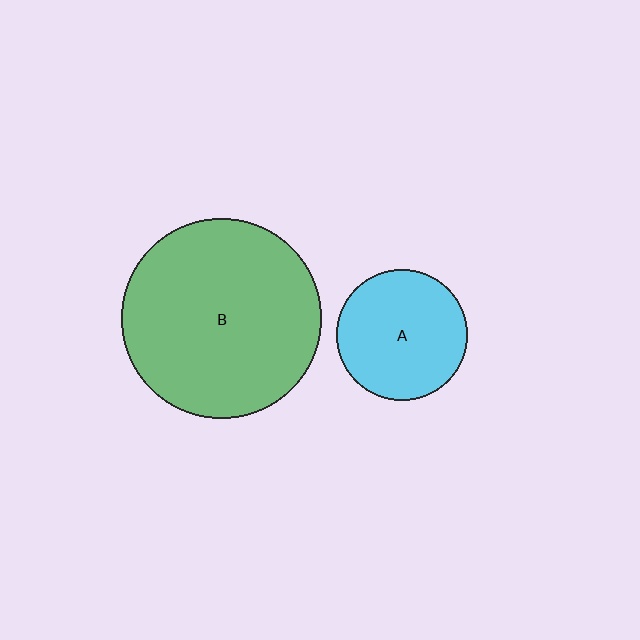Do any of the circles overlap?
No, none of the circles overlap.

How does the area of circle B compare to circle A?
Approximately 2.3 times.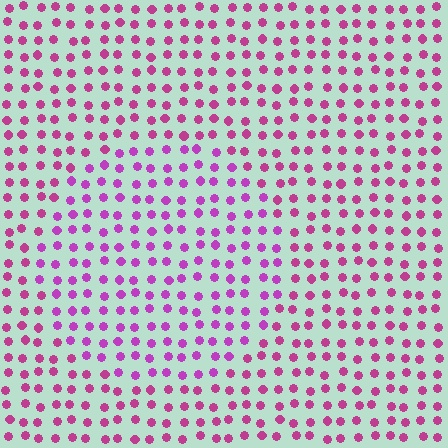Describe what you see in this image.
The image is filled with small magenta elements in a uniform arrangement. A circle-shaped region is visible where the elements are tinted to a slightly different hue, forming a subtle color boundary.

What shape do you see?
I see a circle.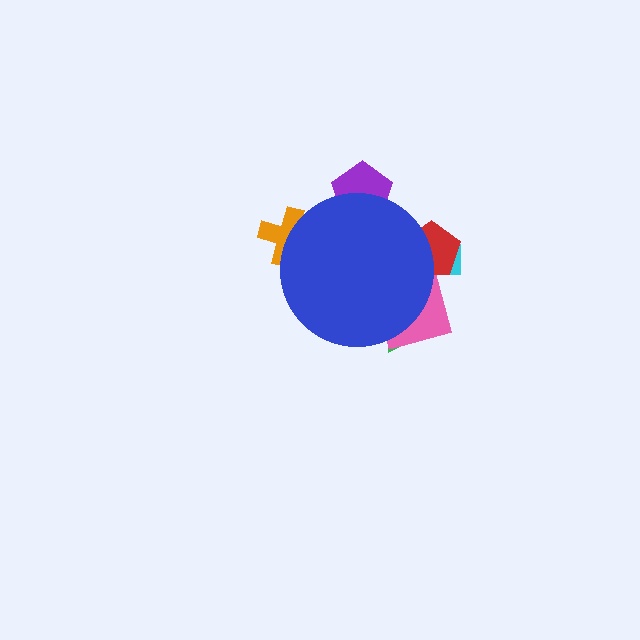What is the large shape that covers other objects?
A blue circle.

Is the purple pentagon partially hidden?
Yes, the purple pentagon is partially hidden behind the blue circle.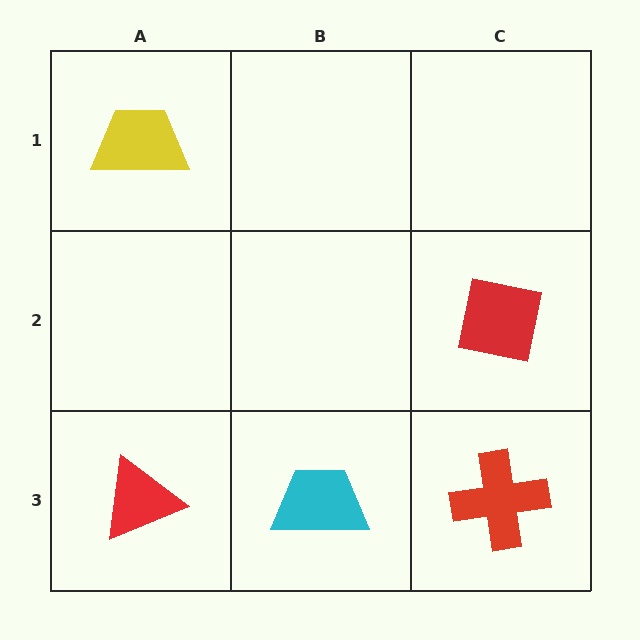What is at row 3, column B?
A cyan trapezoid.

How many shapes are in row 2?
1 shape.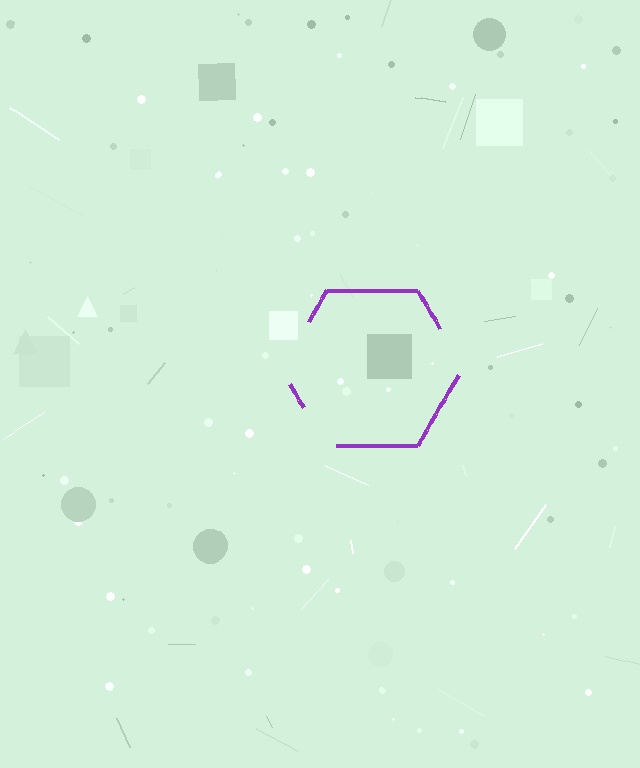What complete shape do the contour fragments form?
The contour fragments form a hexagon.